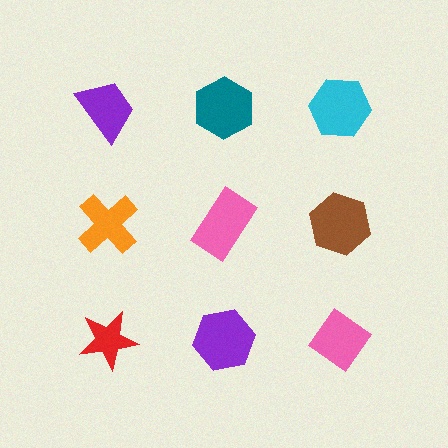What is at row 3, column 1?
A red star.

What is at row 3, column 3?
A pink diamond.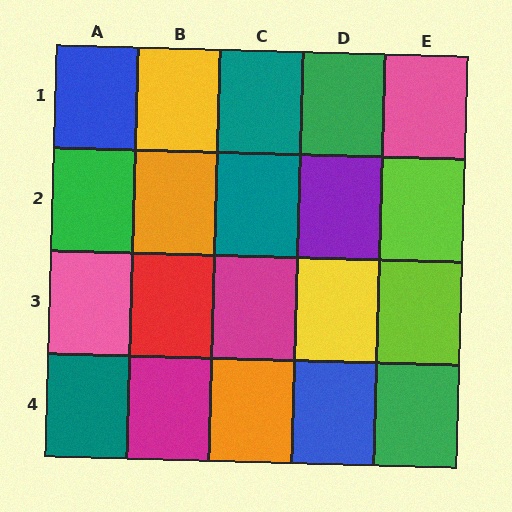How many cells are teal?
3 cells are teal.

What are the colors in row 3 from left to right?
Pink, red, magenta, yellow, lime.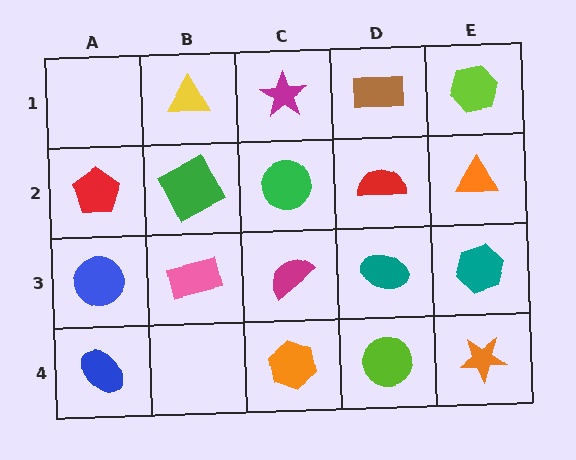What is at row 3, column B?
A pink rectangle.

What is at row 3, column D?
A teal ellipse.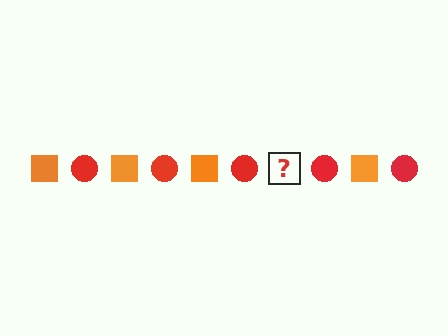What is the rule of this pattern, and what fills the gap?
The rule is that the pattern alternates between orange square and red circle. The gap should be filled with an orange square.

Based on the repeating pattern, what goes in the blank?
The blank should be an orange square.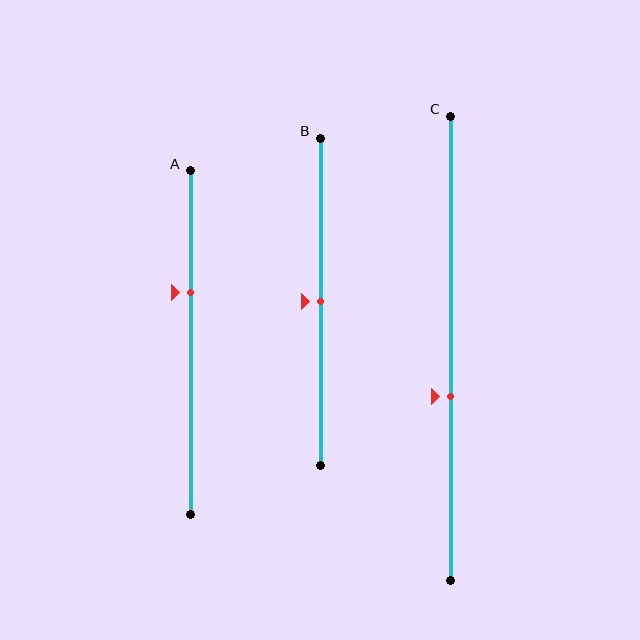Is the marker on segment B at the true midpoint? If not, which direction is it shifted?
Yes, the marker on segment B is at the true midpoint.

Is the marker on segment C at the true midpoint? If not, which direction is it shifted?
No, the marker on segment C is shifted downward by about 10% of the segment length.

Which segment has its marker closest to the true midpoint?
Segment B has its marker closest to the true midpoint.